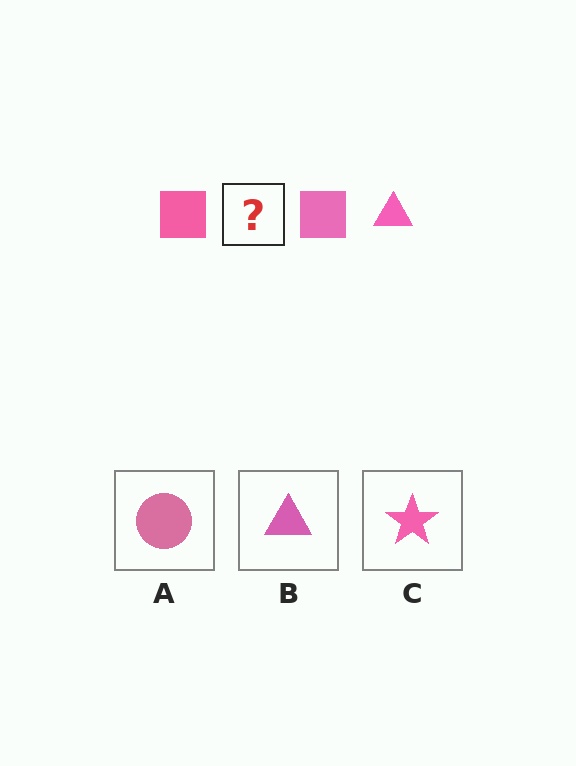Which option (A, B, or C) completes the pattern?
B.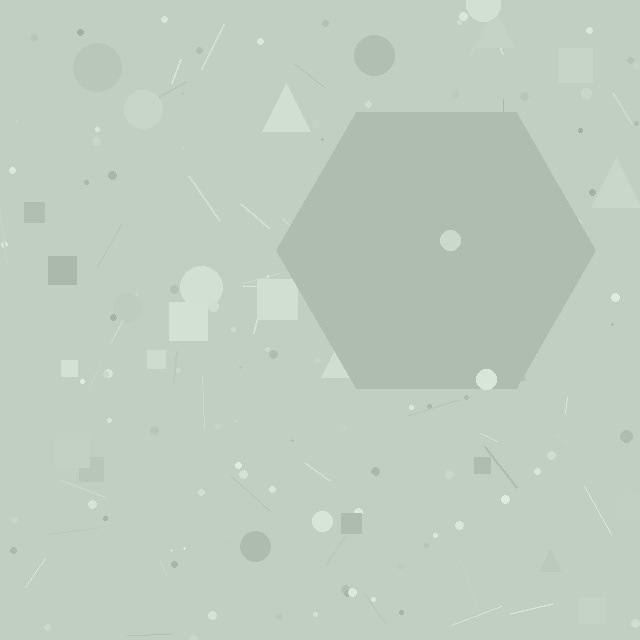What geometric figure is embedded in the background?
A hexagon is embedded in the background.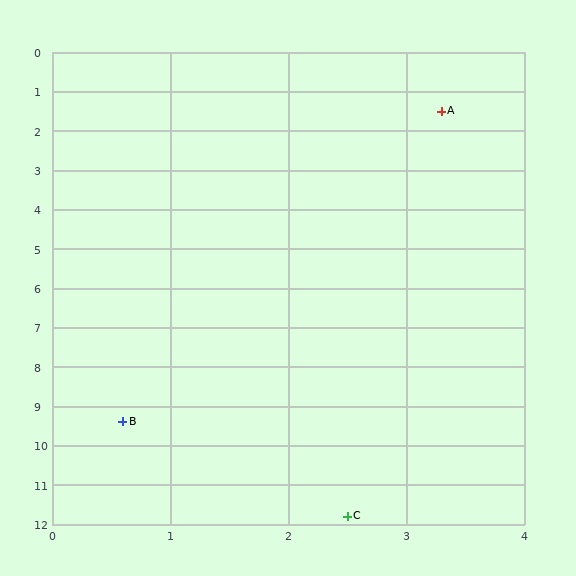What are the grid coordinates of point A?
Point A is at approximately (3.3, 1.5).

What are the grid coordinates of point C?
Point C is at approximately (2.5, 11.8).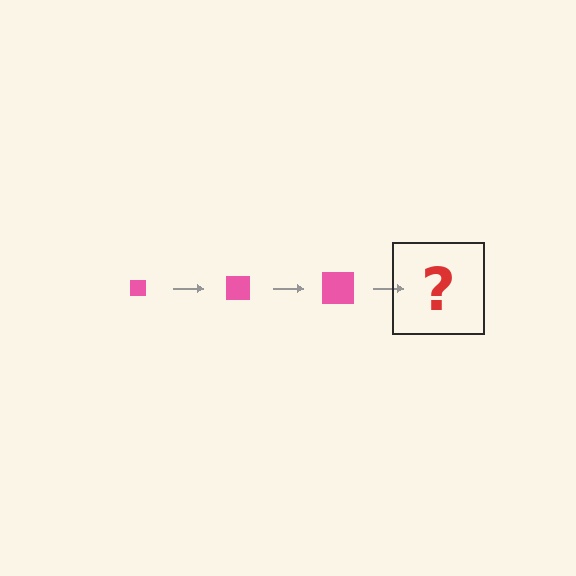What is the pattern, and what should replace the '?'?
The pattern is that the square gets progressively larger each step. The '?' should be a pink square, larger than the previous one.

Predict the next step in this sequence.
The next step is a pink square, larger than the previous one.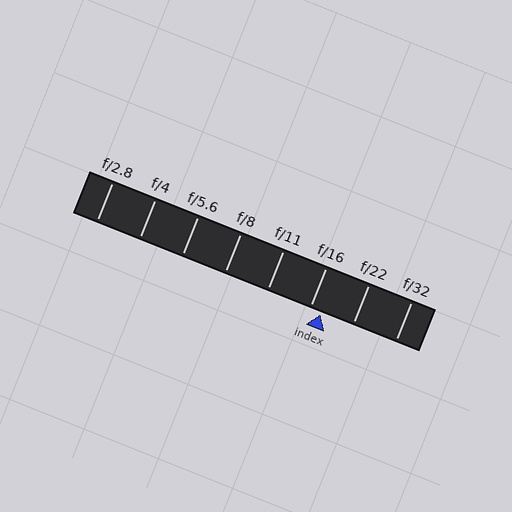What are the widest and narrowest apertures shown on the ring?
The widest aperture shown is f/2.8 and the narrowest is f/32.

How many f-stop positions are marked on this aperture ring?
There are 8 f-stop positions marked.